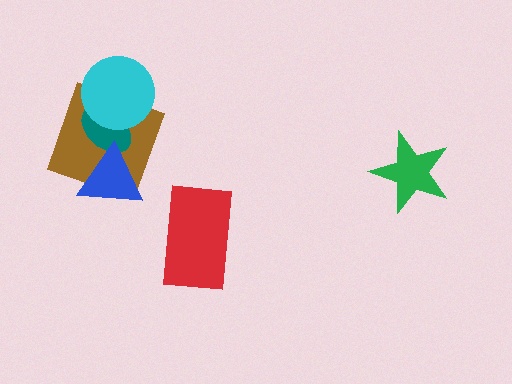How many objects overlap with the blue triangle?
2 objects overlap with the blue triangle.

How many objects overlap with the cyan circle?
2 objects overlap with the cyan circle.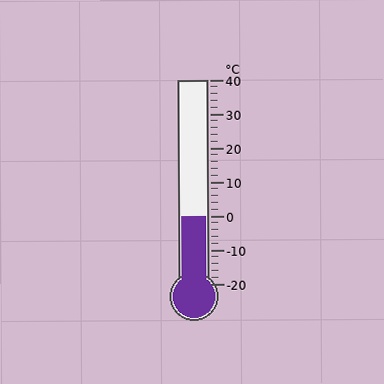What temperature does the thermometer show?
The thermometer shows approximately 0°C.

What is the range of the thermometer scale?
The thermometer scale ranges from -20°C to 40°C.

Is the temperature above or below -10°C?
The temperature is above -10°C.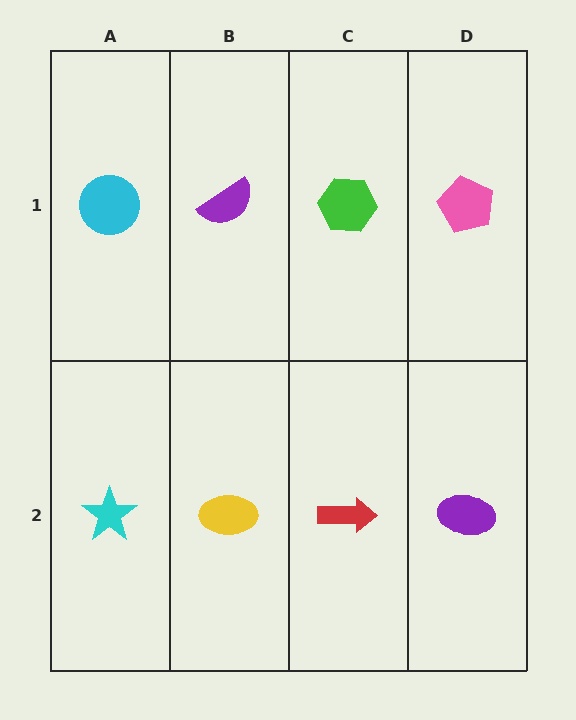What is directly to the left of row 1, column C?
A purple semicircle.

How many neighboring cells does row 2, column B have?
3.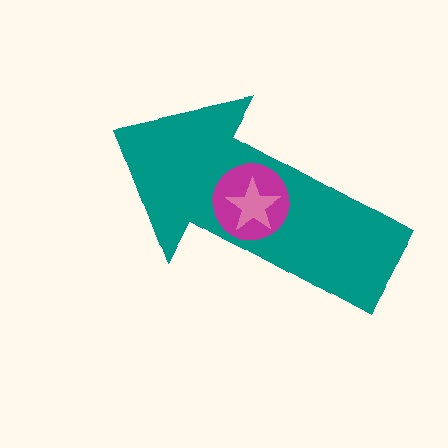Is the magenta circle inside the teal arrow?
Yes.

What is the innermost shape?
The pink star.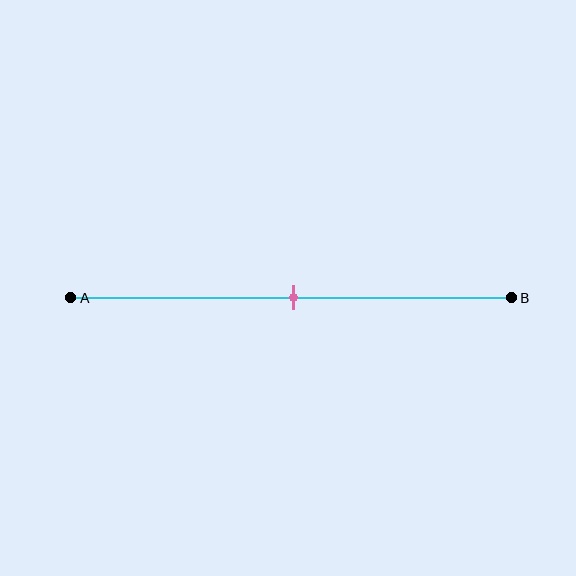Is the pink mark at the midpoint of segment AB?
Yes, the mark is approximately at the midpoint.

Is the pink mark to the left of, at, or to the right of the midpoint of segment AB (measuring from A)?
The pink mark is approximately at the midpoint of segment AB.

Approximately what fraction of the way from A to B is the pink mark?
The pink mark is approximately 50% of the way from A to B.